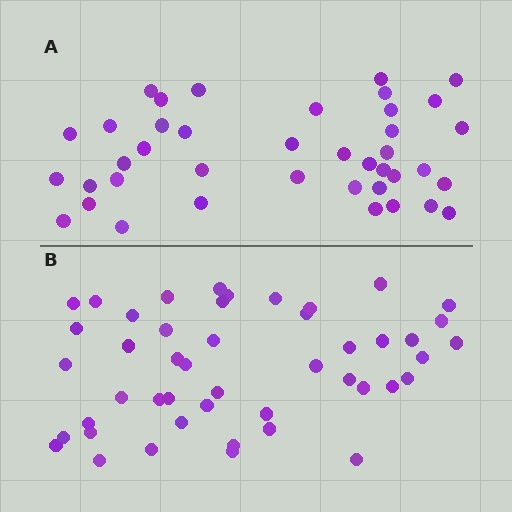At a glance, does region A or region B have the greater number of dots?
Region B (the bottom region) has more dots.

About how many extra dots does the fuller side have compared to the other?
Region B has roughly 8 or so more dots than region A.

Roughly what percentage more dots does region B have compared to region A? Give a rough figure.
About 20% more.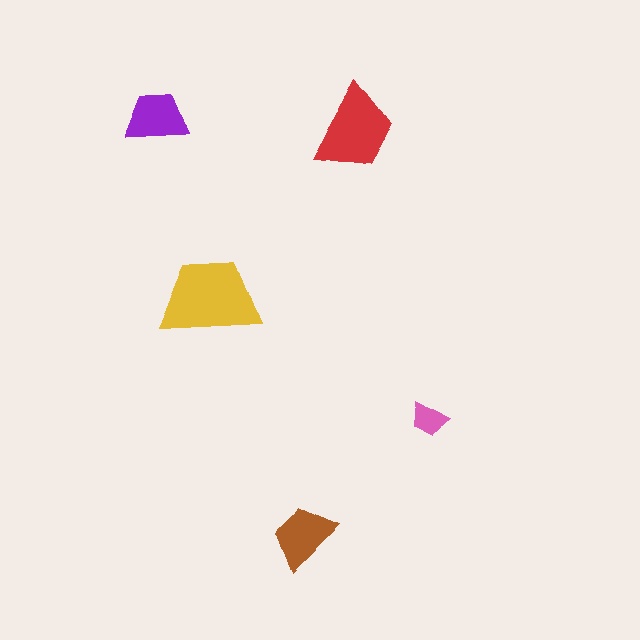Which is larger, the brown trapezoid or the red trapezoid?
The red one.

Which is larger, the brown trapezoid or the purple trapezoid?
The brown one.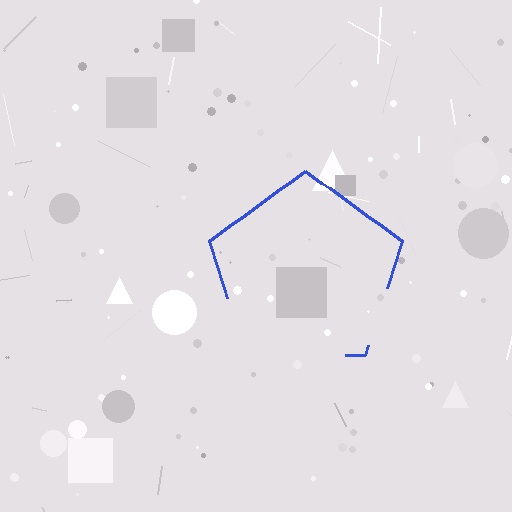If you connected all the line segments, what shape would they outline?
They would outline a pentagon.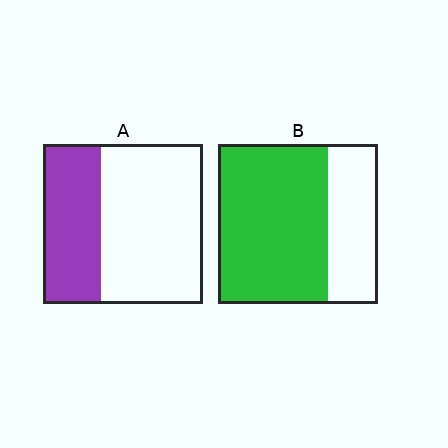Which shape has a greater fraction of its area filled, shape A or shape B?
Shape B.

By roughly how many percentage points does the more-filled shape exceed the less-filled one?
By roughly 30 percentage points (B over A).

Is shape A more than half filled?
No.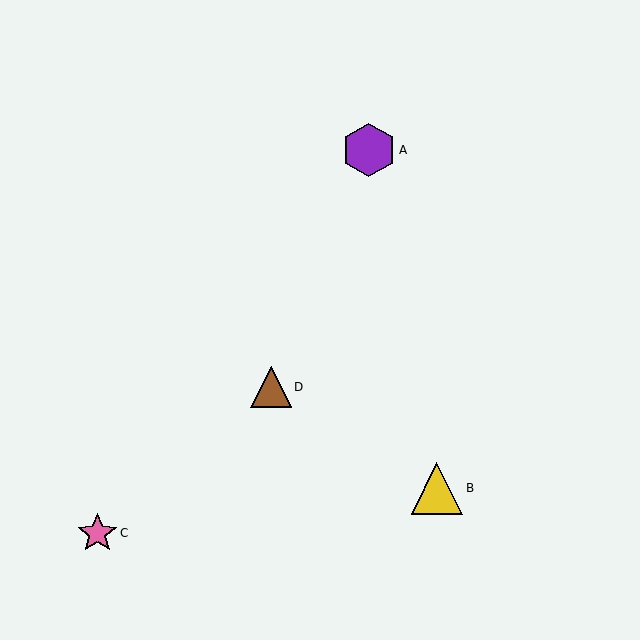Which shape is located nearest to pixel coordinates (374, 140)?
The purple hexagon (labeled A) at (369, 150) is nearest to that location.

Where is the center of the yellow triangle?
The center of the yellow triangle is at (437, 488).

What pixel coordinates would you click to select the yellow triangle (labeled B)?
Click at (437, 488) to select the yellow triangle B.